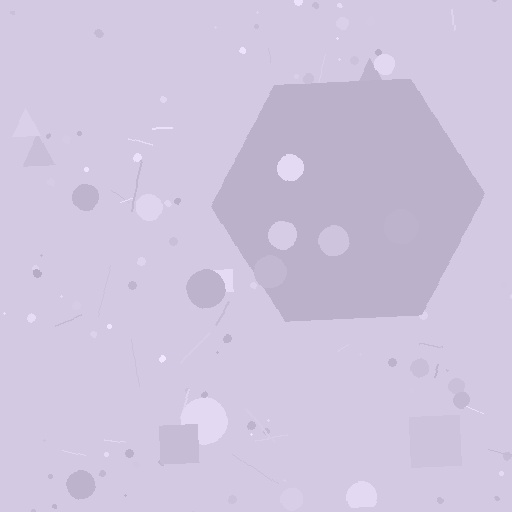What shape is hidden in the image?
A hexagon is hidden in the image.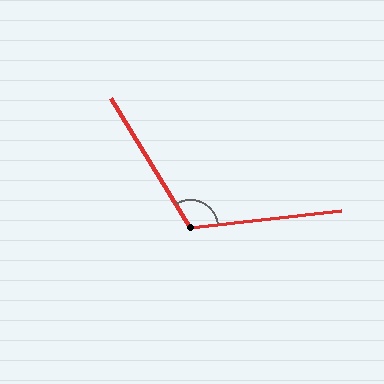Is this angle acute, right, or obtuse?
It is obtuse.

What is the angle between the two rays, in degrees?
Approximately 115 degrees.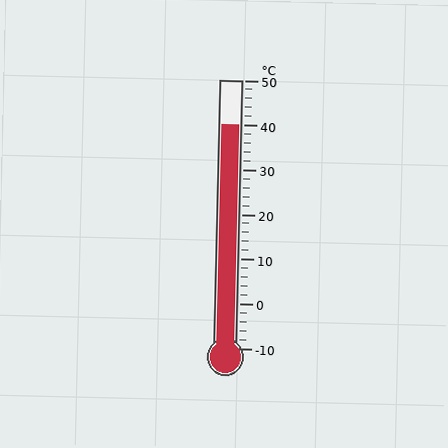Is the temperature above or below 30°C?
The temperature is above 30°C.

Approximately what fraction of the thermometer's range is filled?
The thermometer is filled to approximately 85% of its range.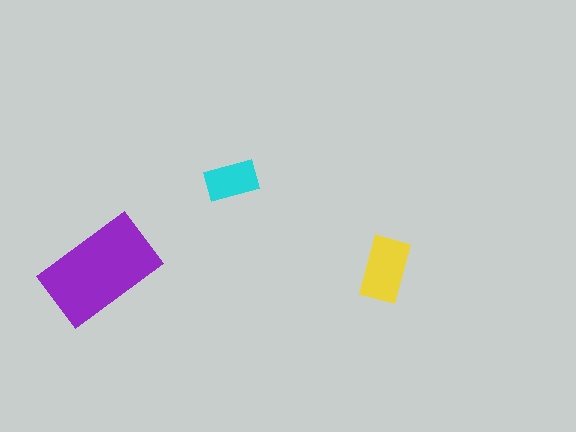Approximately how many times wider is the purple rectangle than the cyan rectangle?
About 2 times wider.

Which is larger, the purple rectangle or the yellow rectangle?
The purple one.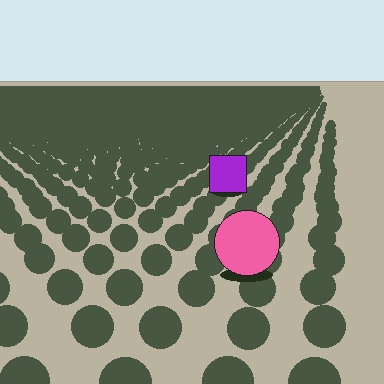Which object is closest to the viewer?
The pink circle is closest. The texture marks near it are larger and more spread out.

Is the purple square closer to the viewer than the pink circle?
No. The pink circle is closer — you can tell from the texture gradient: the ground texture is coarser near it.